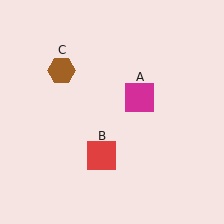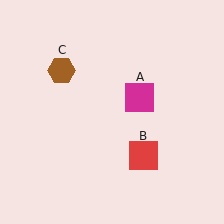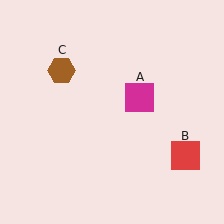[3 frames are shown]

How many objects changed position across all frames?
1 object changed position: red square (object B).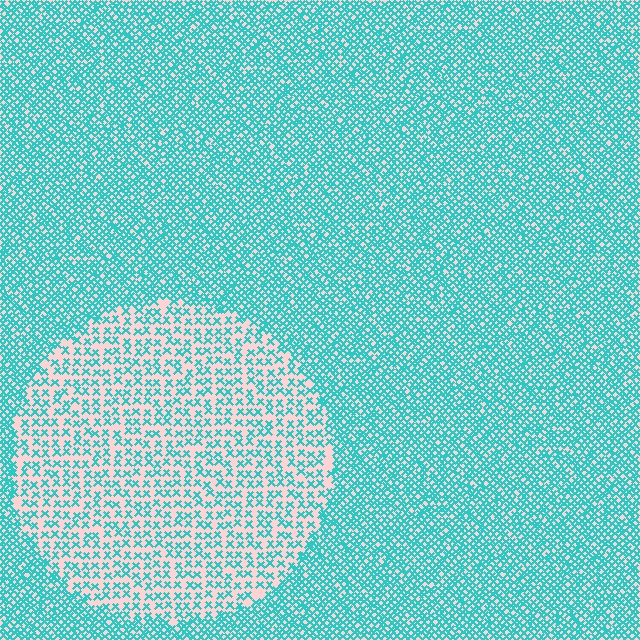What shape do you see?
I see a circle.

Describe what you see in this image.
The image contains small cyan elements arranged at two different densities. A circle-shaped region is visible where the elements are less densely packed than the surrounding area.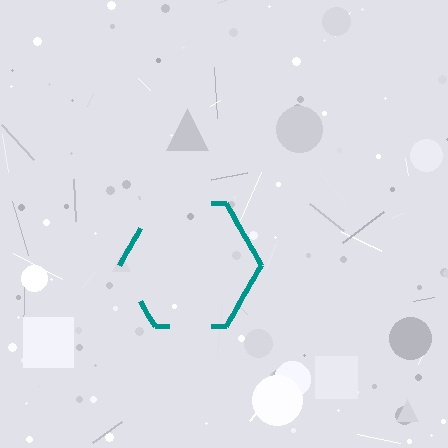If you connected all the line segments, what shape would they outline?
They would outline a hexagon.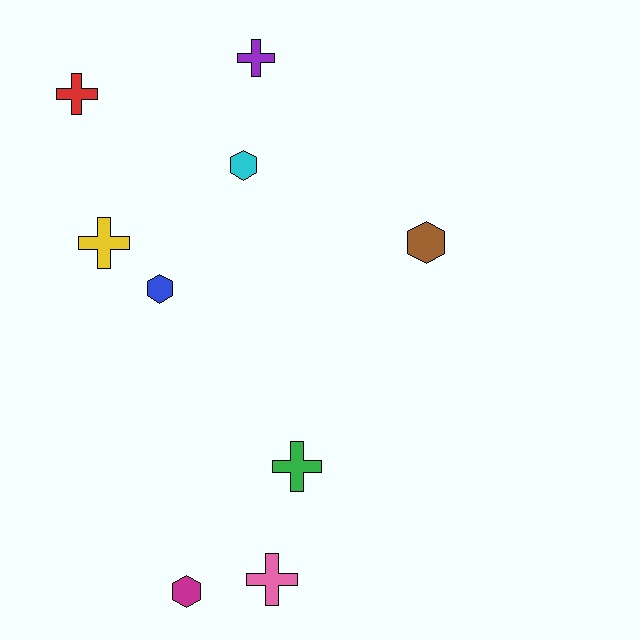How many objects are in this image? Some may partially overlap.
There are 9 objects.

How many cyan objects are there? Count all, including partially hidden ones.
There is 1 cyan object.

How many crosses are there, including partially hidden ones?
There are 5 crosses.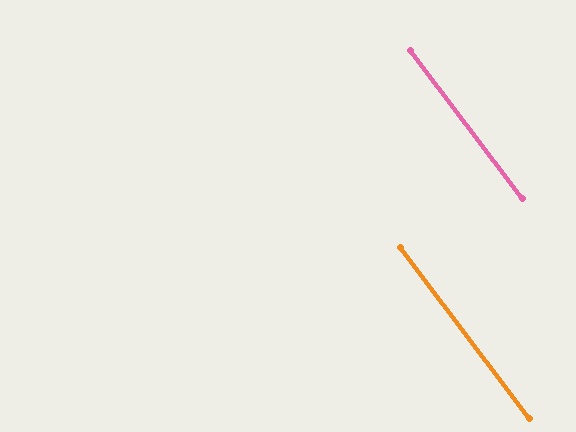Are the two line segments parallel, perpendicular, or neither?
Parallel — their directions differ by only 0.2°.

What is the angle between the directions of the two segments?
Approximately 0 degrees.